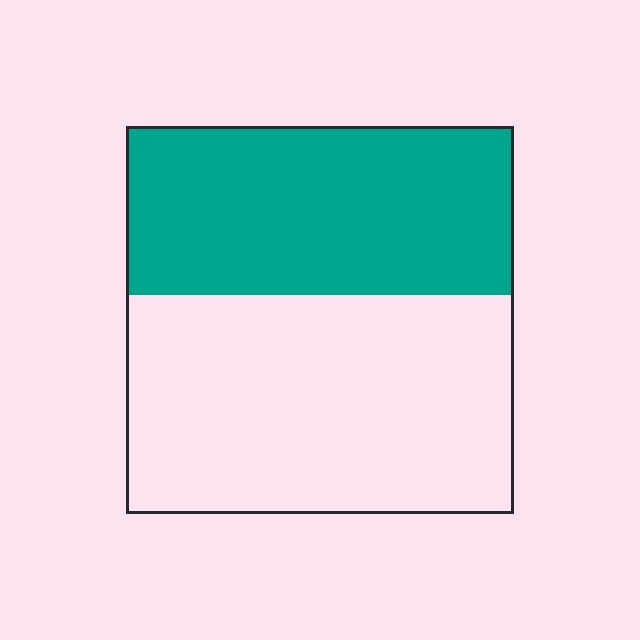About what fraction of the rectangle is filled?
About two fifths (2/5).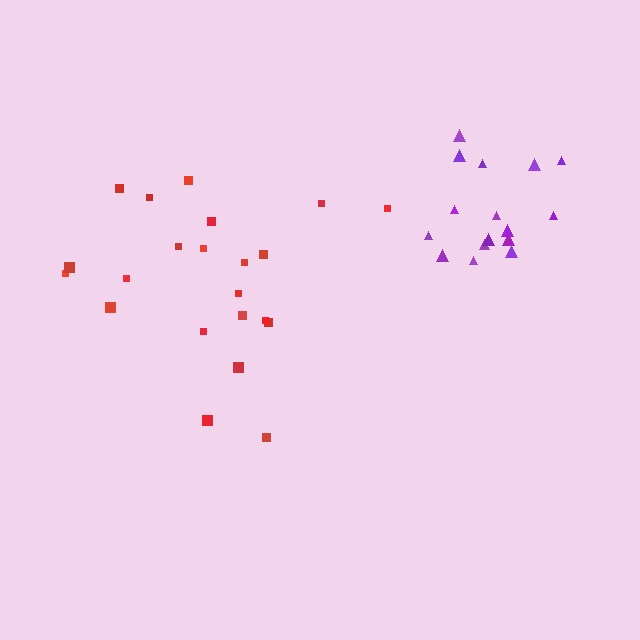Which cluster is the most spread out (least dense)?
Red.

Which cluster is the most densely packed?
Purple.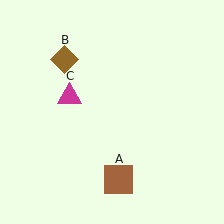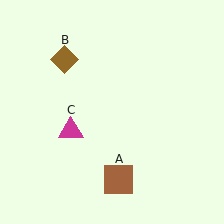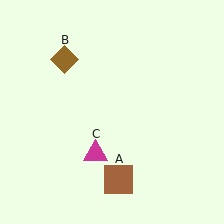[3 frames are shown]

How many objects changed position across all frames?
1 object changed position: magenta triangle (object C).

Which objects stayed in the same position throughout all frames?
Brown square (object A) and brown diamond (object B) remained stationary.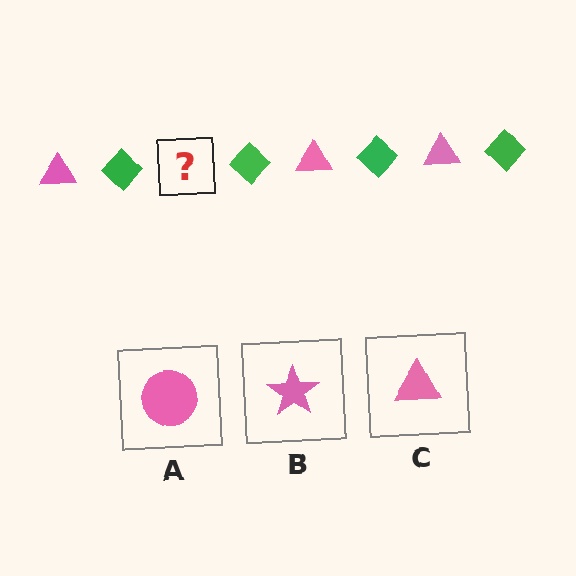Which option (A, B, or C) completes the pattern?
C.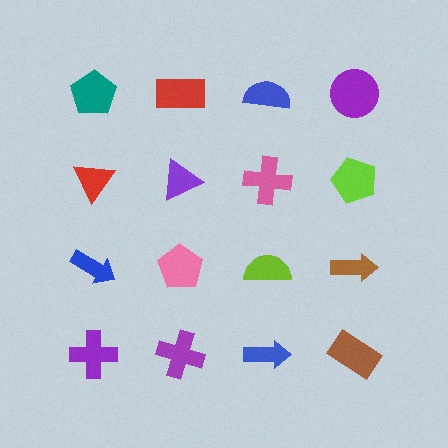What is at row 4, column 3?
A blue arrow.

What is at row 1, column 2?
A red rectangle.